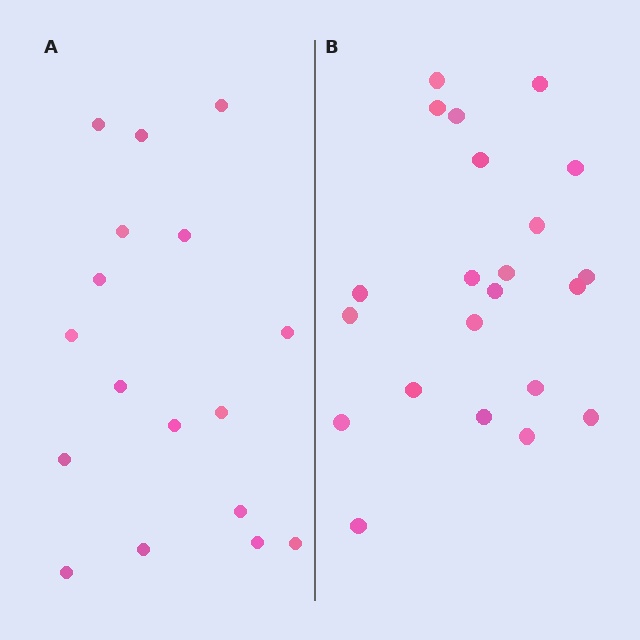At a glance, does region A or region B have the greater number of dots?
Region B (the right region) has more dots.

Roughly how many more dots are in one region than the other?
Region B has about 5 more dots than region A.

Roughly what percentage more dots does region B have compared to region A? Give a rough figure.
About 30% more.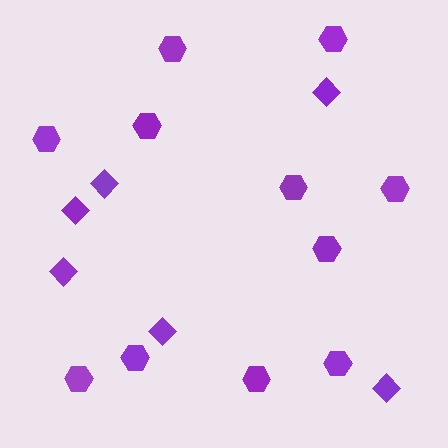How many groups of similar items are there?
There are 2 groups: one group of hexagons (11) and one group of diamonds (6).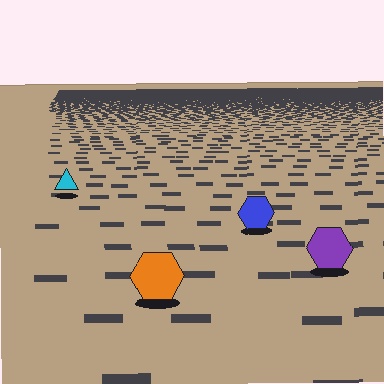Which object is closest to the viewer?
The orange hexagon is closest. The texture marks near it are larger and more spread out.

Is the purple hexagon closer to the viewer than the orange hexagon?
No. The orange hexagon is closer — you can tell from the texture gradient: the ground texture is coarser near it.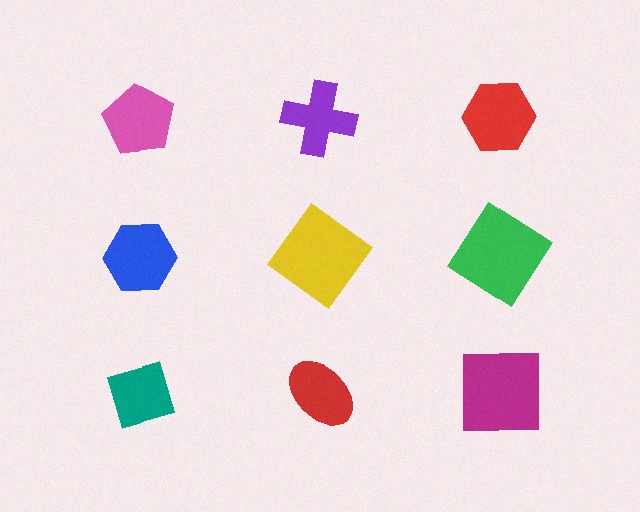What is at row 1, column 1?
A pink pentagon.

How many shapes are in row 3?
3 shapes.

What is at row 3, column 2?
A red ellipse.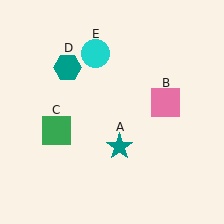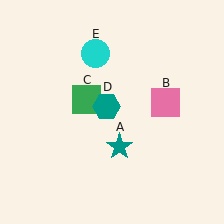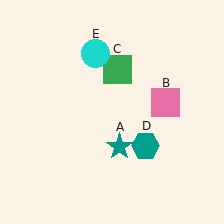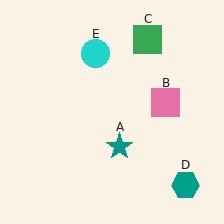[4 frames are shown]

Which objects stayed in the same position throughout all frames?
Teal star (object A) and pink square (object B) and cyan circle (object E) remained stationary.